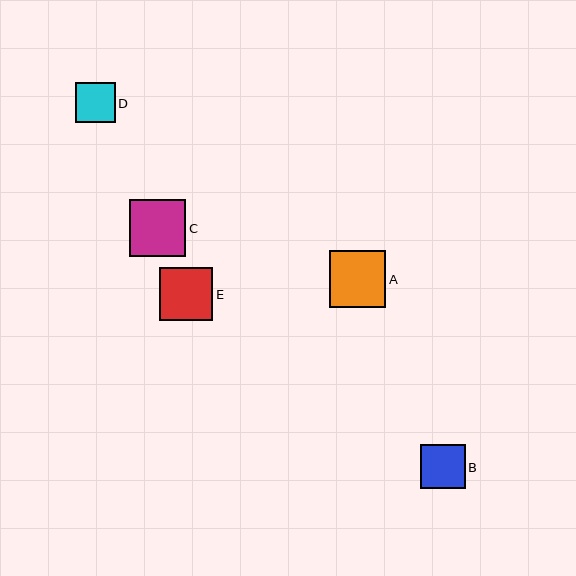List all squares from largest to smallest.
From largest to smallest: C, A, E, B, D.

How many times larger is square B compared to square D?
Square B is approximately 1.1 times the size of square D.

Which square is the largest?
Square C is the largest with a size of approximately 57 pixels.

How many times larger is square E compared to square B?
Square E is approximately 1.2 times the size of square B.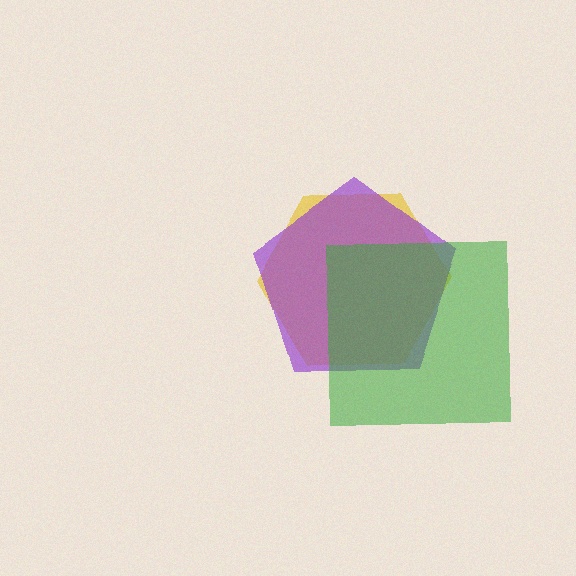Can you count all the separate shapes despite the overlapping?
Yes, there are 3 separate shapes.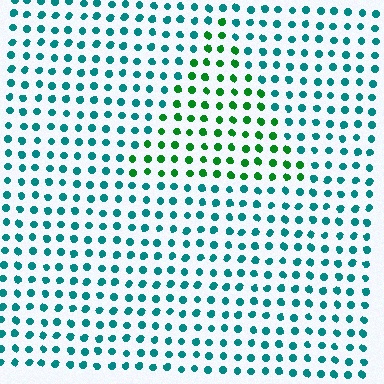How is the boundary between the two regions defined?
The boundary is defined purely by a slight shift in hue (about 47 degrees). Spacing, size, and orientation are identical on both sides.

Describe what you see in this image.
The image is filled with small teal elements in a uniform arrangement. A triangle-shaped region is visible where the elements are tinted to a slightly different hue, forming a subtle color boundary.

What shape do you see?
I see a triangle.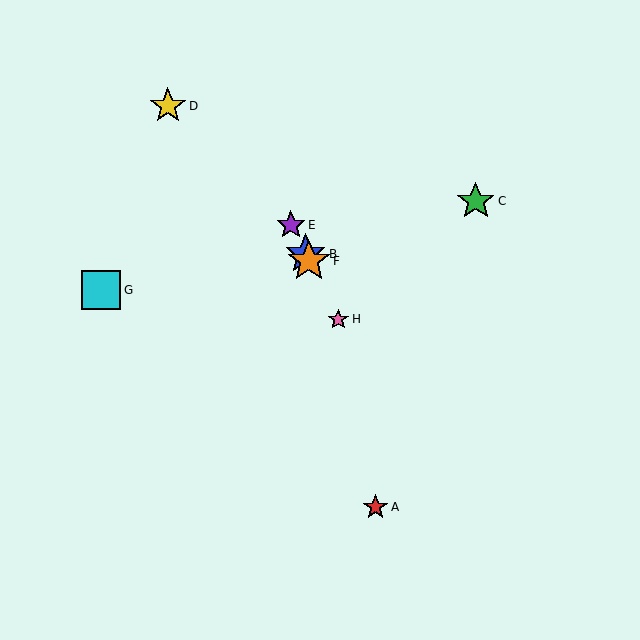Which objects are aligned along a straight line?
Objects B, E, F, H are aligned along a straight line.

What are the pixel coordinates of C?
Object C is at (476, 201).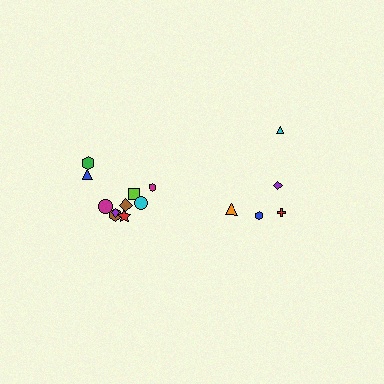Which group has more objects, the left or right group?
The left group.